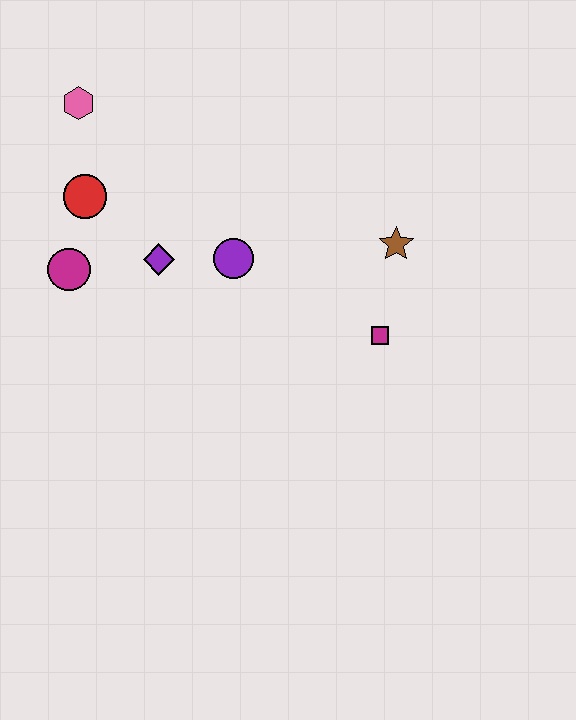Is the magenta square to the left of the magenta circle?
No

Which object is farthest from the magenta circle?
The brown star is farthest from the magenta circle.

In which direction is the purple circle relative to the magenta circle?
The purple circle is to the right of the magenta circle.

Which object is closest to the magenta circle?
The red circle is closest to the magenta circle.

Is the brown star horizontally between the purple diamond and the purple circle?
No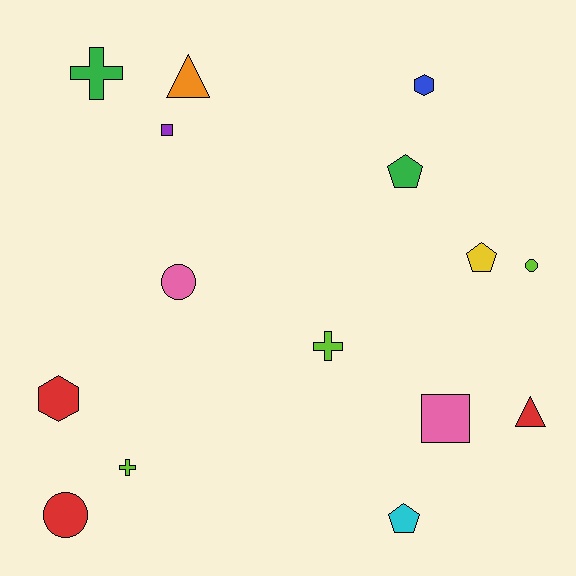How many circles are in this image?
There are 3 circles.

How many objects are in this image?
There are 15 objects.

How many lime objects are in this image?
There are 3 lime objects.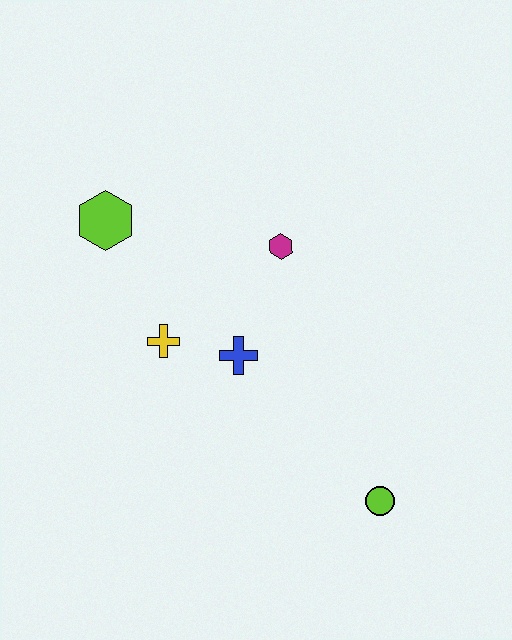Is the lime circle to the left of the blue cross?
No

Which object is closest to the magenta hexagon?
The blue cross is closest to the magenta hexagon.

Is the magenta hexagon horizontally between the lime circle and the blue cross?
Yes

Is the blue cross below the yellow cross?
Yes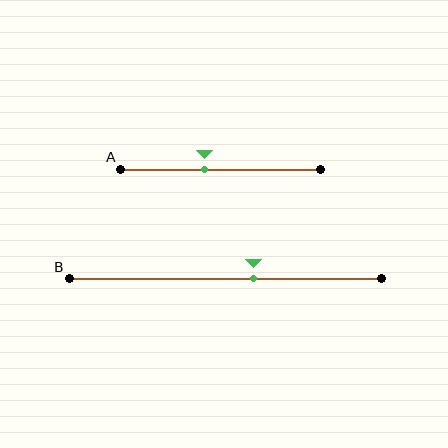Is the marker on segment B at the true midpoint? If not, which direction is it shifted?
No, the marker on segment B is shifted to the right by about 9% of the segment length.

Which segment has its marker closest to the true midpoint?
Segment A has its marker closest to the true midpoint.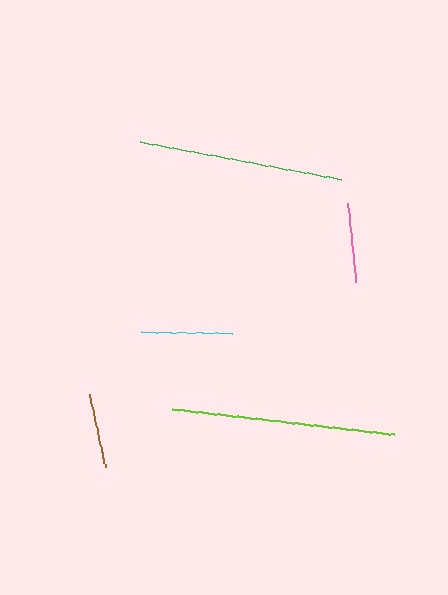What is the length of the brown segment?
The brown segment is approximately 76 pixels long.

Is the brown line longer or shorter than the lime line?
The lime line is longer than the brown line.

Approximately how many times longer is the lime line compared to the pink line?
The lime line is approximately 2.8 times the length of the pink line.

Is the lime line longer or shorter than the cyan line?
The lime line is longer than the cyan line.